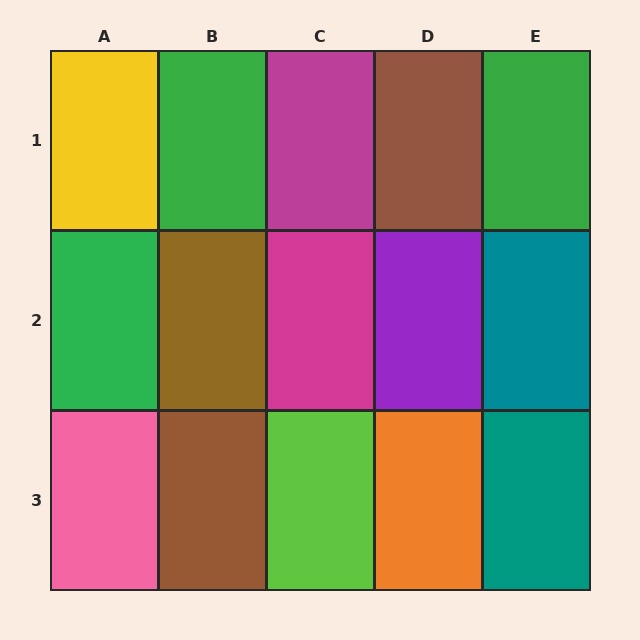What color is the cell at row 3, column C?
Lime.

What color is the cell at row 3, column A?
Pink.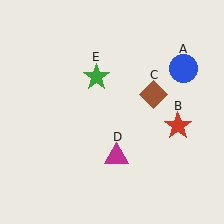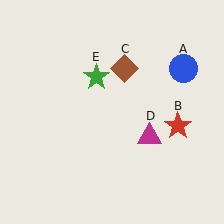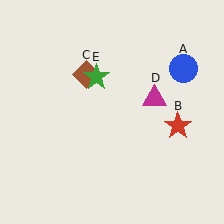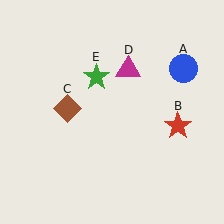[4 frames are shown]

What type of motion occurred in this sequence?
The brown diamond (object C), magenta triangle (object D) rotated counterclockwise around the center of the scene.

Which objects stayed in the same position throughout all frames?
Blue circle (object A) and red star (object B) and green star (object E) remained stationary.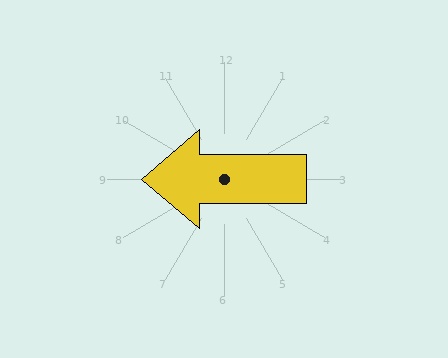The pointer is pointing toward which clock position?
Roughly 9 o'clock.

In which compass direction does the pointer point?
West.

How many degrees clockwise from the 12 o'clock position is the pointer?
Approximately 270 degrees.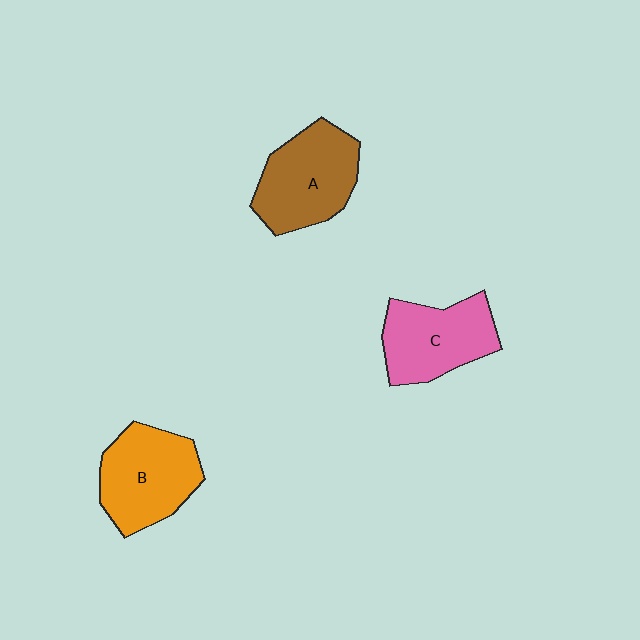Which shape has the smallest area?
Shape C (pink).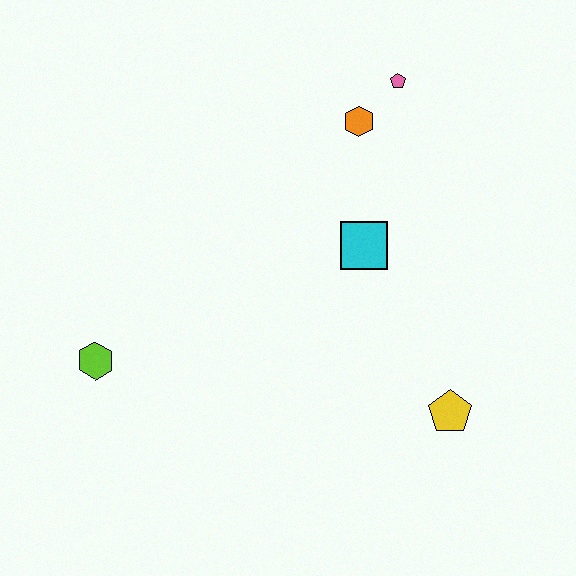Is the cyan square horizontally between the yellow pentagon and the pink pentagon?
No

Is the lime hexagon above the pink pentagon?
No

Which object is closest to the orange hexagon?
The pink pentagon is closest to the orange hexagon.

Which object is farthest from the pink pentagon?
The lime hexagon is farthest from the pink pentagon.